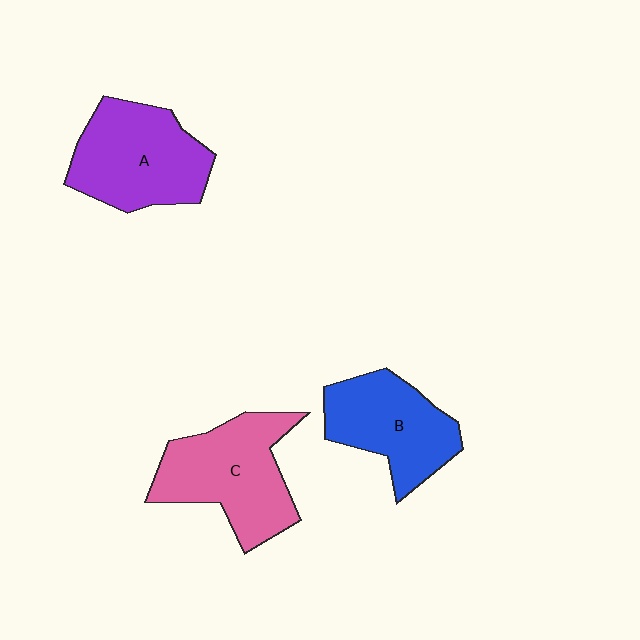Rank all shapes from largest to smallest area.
From largest to smallest: C (pink), A (purple), B (blue).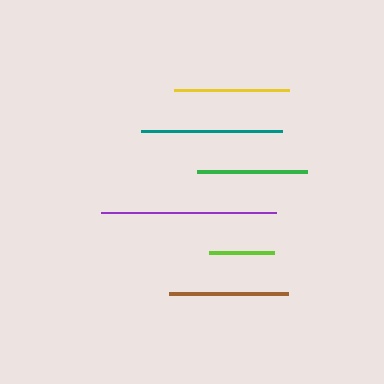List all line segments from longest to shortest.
From longest to shortest: purple, teal, brown, yellow, green, lime.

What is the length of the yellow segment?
The yellow segment is approximately 115 pixels long.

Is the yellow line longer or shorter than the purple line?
The purple line is longer than the yellow line.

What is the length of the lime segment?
The lime segment is approximately 65 pixels long.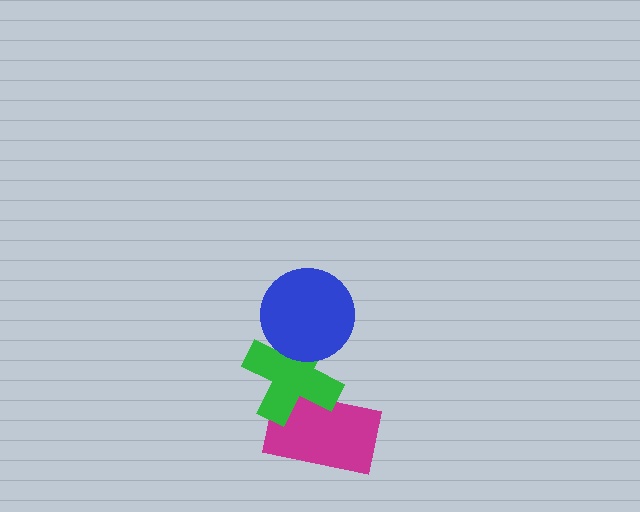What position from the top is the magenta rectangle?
The magenta rectangle is 3rd from the top.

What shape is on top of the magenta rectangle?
The green cross is on top of the magenta rectangle.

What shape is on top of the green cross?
The blue circle is on top of the green cross.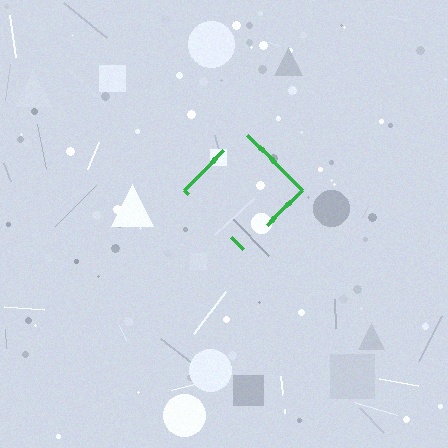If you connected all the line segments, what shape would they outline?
They would outline a diamond.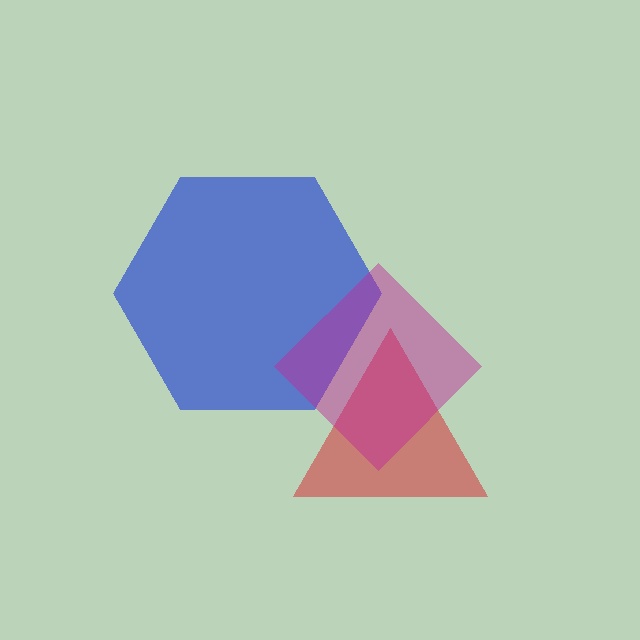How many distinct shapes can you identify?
There are 3 distinct shapes: a red triangle, a blue hexagon, a magenta diamond.